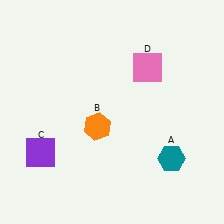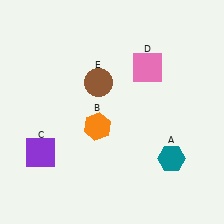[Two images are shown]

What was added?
A brown circle (E) was added in Image 2.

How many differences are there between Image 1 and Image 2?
There is 1 difference between the two images.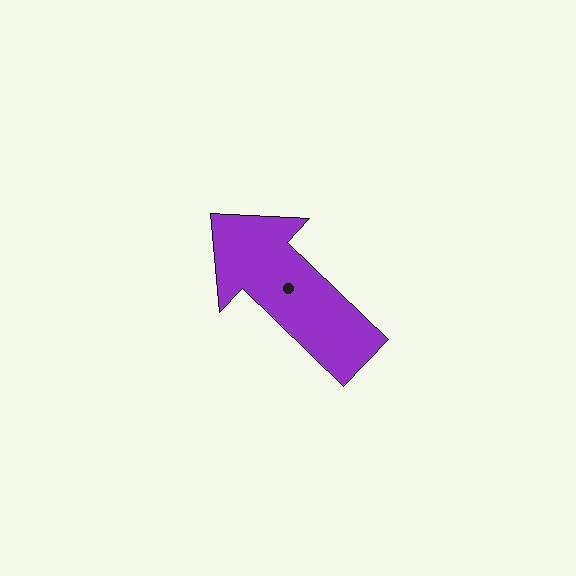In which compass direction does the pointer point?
Northwest.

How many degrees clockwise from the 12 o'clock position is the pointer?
Approximately 314 degrees.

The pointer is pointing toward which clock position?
Roughly 10 o'clock.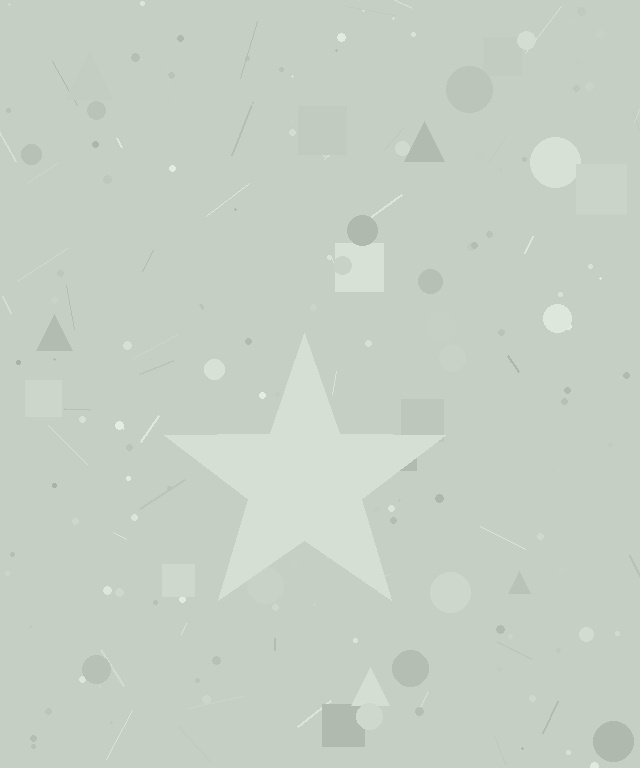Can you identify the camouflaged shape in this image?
The camouflaged shape is a star.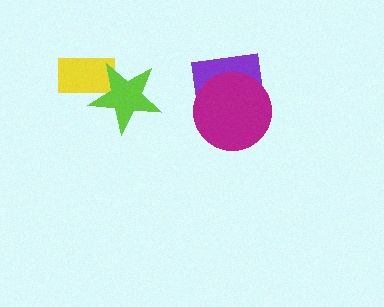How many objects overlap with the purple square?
1 object overlaps with the purple square.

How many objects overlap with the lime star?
1 object overlaps with the lime star.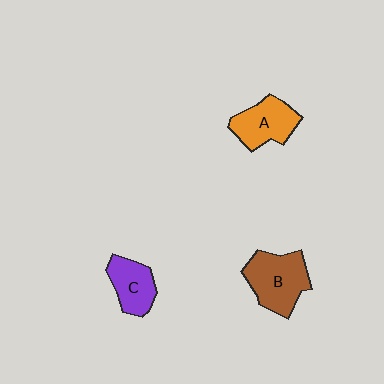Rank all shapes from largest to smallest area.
From largest to smallest: B (brown), A (orange), C (purple).